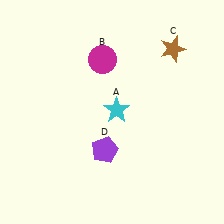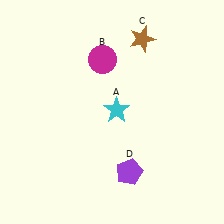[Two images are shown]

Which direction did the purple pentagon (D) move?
The purple pentagon (D) moved right.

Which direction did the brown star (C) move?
The brown star (C) moved left.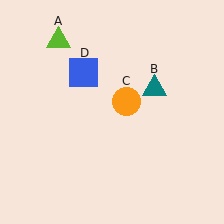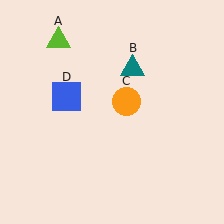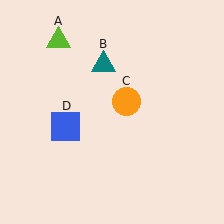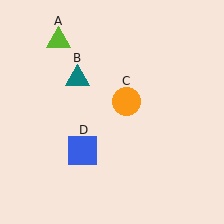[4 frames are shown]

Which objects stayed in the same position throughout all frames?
Lime triangle (object A) and orange circle (object C) remained stationary.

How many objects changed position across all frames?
2 objects changed position: teal triangle (object B), blue square (object D).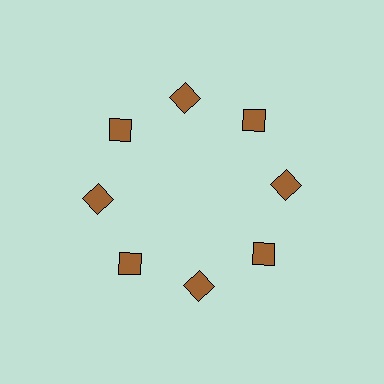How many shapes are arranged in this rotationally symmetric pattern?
There are 8 shapes, arranged in 8 groups of 1.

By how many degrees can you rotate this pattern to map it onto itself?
The pattern maps onto itself every 45 degrees of rotation.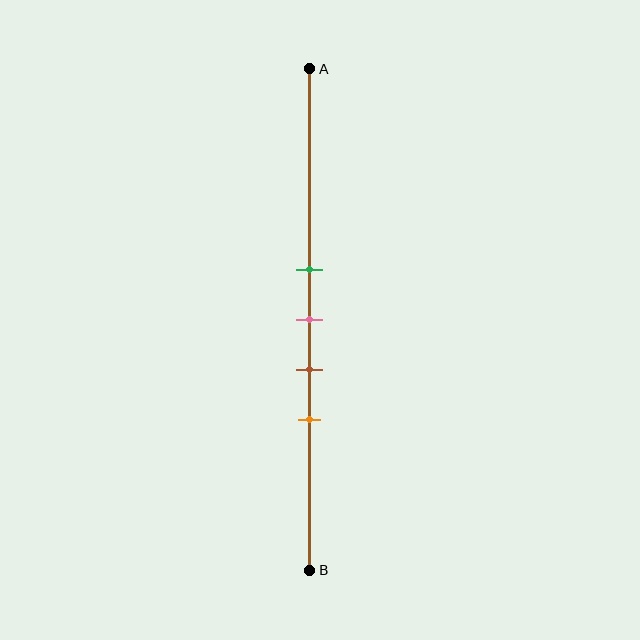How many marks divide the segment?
There are 4 marks dividing the segment.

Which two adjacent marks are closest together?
The green and pink marks are the closest adjacent pair.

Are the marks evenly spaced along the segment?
Yes, the marks are approximately evenly spaced.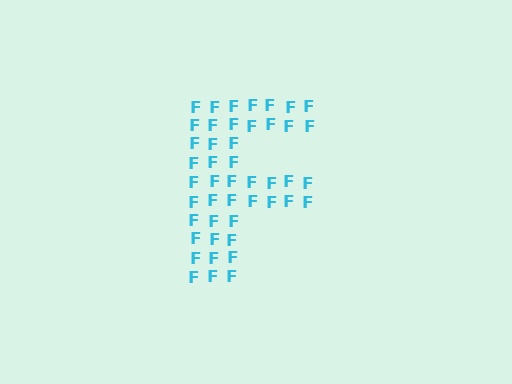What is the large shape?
The large shape is the letter F.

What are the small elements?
The small elements are letter F's.